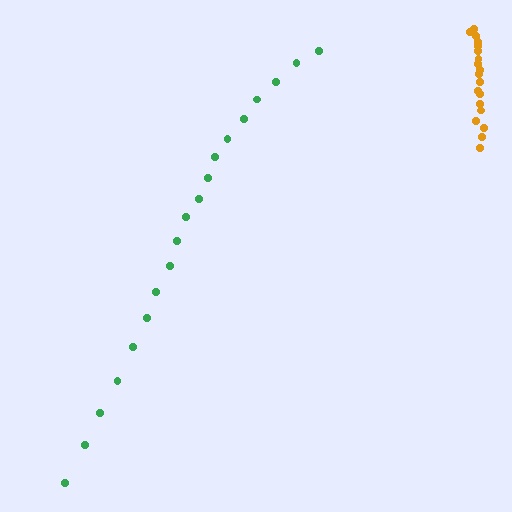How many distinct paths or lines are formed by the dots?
There are 2 distinct paths.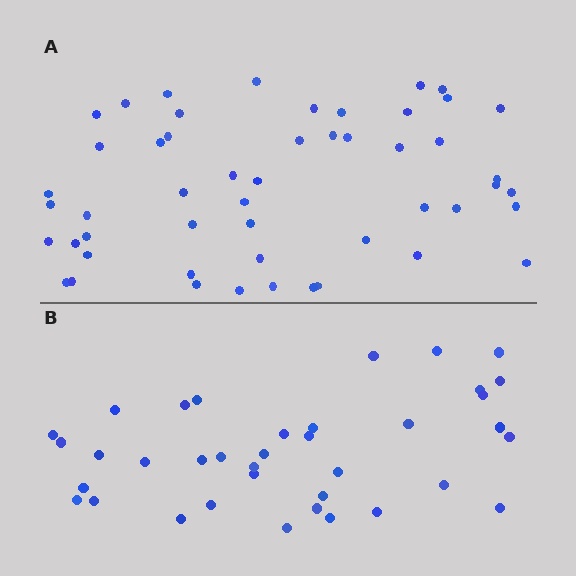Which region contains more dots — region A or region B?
Region A (the top region) has more dots.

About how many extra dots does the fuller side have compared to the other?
Region A has approximately 15 more dots than region B.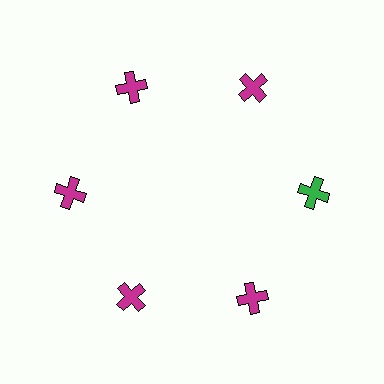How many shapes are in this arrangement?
There are 6 shapes arranged in a ring pattern.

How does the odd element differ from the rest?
It has a different color: green instead of magenta.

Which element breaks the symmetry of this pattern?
The green cross at roughly the 3 o'clock position breaks the symmetry. All other shapes are magenta crosses.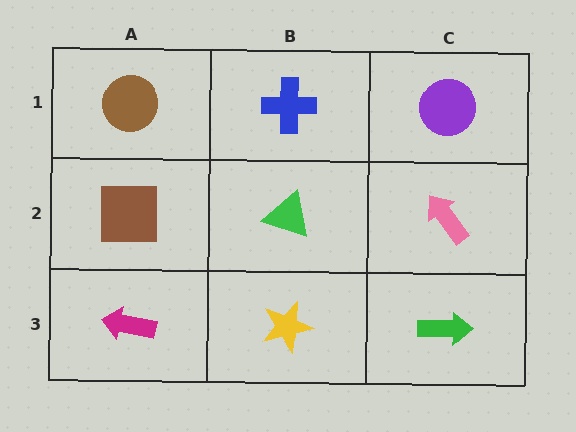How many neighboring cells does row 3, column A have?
2.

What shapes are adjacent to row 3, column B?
A green triangle (row 2, column B), a magenta arrow (row 3, column A), a green arrow (row 3, column C).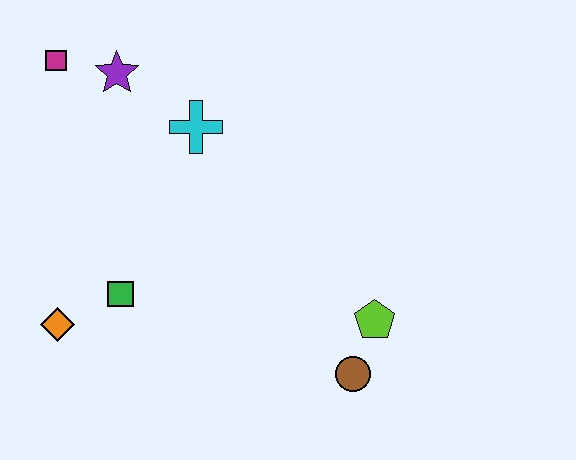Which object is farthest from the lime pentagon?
The magenta square is farthest from the lime pentagon.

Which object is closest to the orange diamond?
The green square is closest to the orange diamond.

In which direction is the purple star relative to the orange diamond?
The purple star is above the orange diamond.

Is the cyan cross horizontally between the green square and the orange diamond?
No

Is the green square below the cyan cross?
Yes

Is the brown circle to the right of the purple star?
Yes